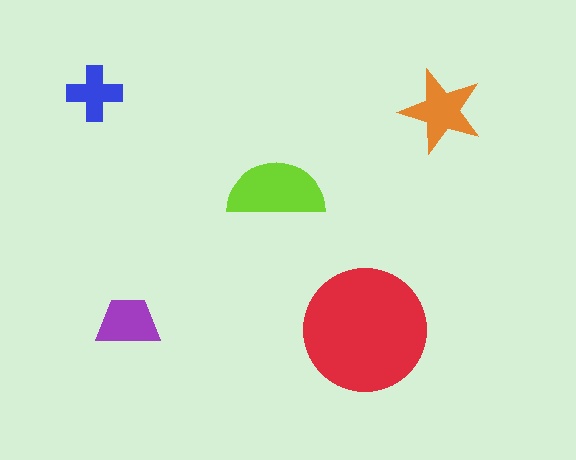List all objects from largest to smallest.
The red circle, the lime semicircle, the orange star, the purple trapezoid, the blue cross.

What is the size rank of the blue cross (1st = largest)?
5th.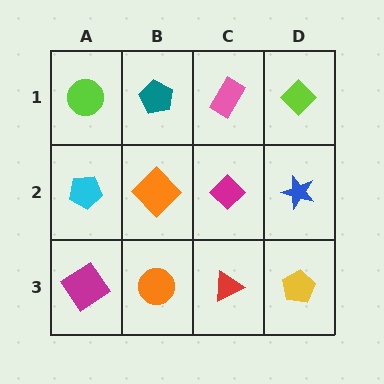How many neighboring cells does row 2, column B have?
4.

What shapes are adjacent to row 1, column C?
A magenta diamond (row 2, column C), a teal pentagon (row 1, column B), a lime diamond (row 1, column D).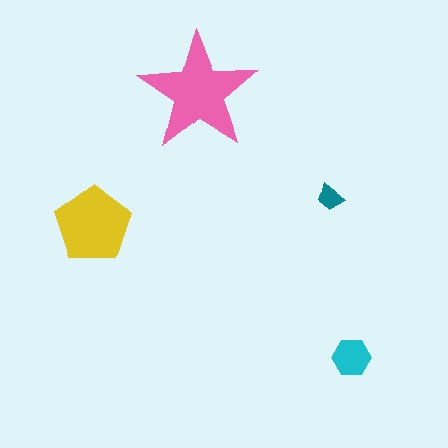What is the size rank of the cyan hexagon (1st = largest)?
3rd.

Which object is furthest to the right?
The cyan hexagon is rightmost.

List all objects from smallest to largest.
The teal trapezoid, the cyan hexagon, the yellow pentagon, the pink star.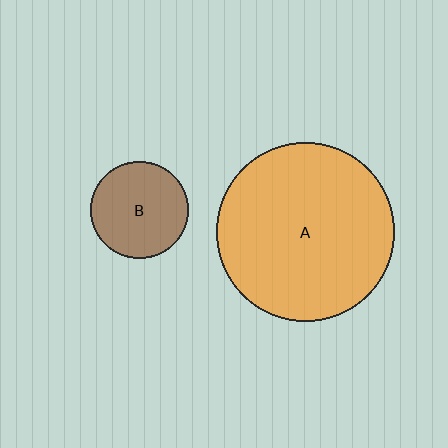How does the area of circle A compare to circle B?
Approximately 3.4 times.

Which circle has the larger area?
Circle A (orange).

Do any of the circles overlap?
No, none of the circles overlap.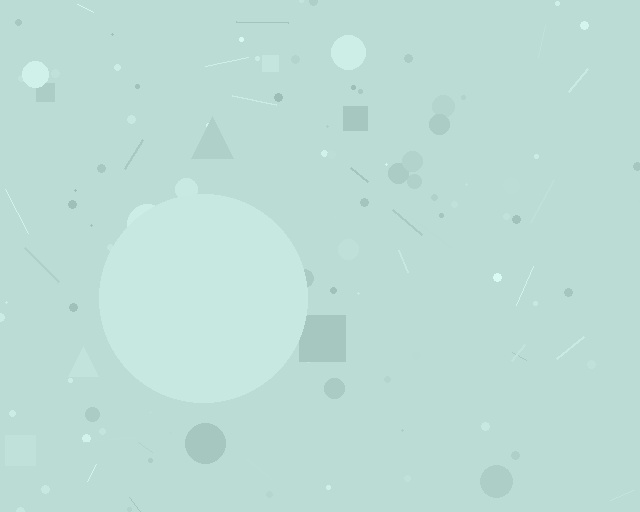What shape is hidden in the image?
A circle is hidden in the image.